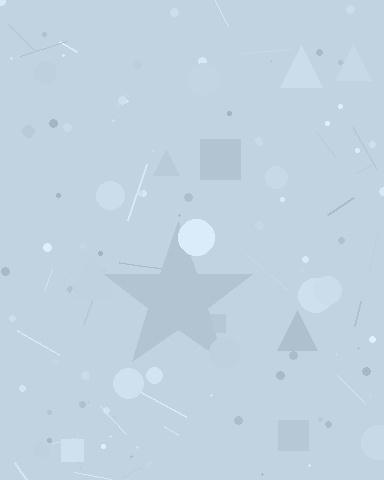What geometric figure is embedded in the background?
A star is embedded in the background.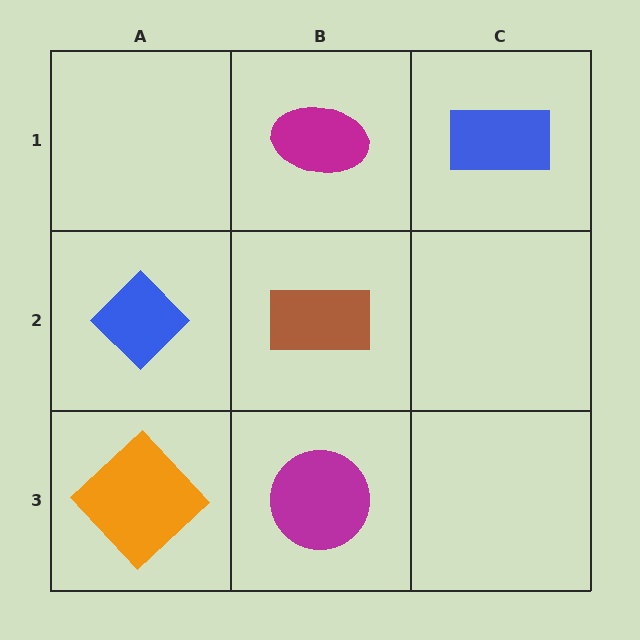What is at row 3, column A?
An orange diamond.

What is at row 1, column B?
A magenta ellipse.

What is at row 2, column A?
A blue diamond.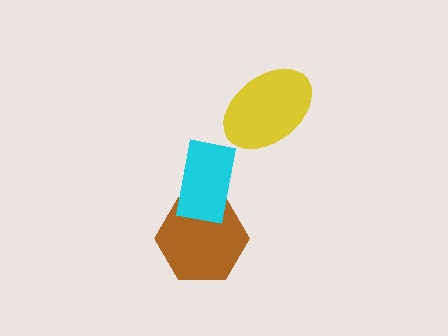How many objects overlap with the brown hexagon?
1 object overlaps with the brown hexagon.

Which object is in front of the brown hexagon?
The cyan rectangle is in front of the brown hexagon.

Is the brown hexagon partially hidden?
Yes, it is partially covered by another shape.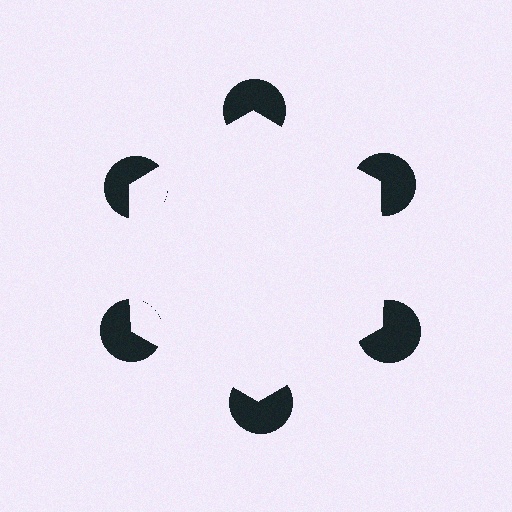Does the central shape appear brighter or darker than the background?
It typically appears slightly brighter than the background, even though no actual brightness change is drawn.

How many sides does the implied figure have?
6 sides.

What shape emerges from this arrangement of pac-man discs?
An illusory hexagon — its edges are inferred from the aligned wedge cuts in the pac-man discs, not physically drawn.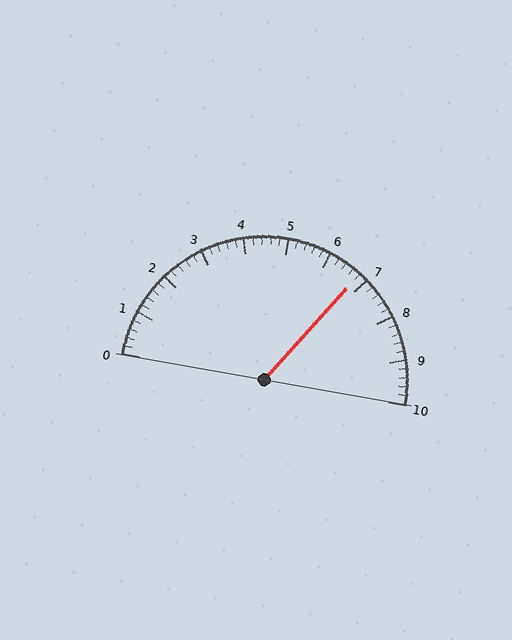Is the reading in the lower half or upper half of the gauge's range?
The reading is in the upper half of the range (0 to 10).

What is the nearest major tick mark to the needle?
The nearest major tick mark is 7.